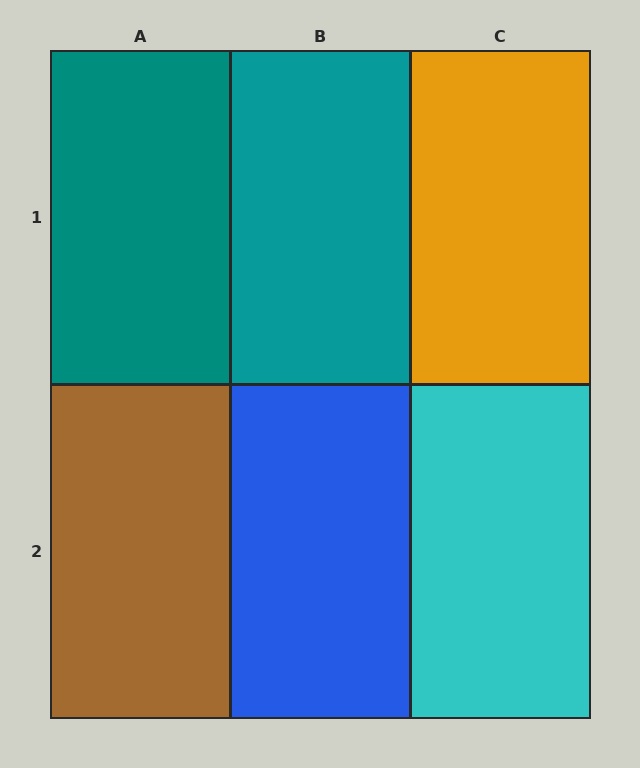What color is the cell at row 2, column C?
Cyan.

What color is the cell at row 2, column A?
Brown.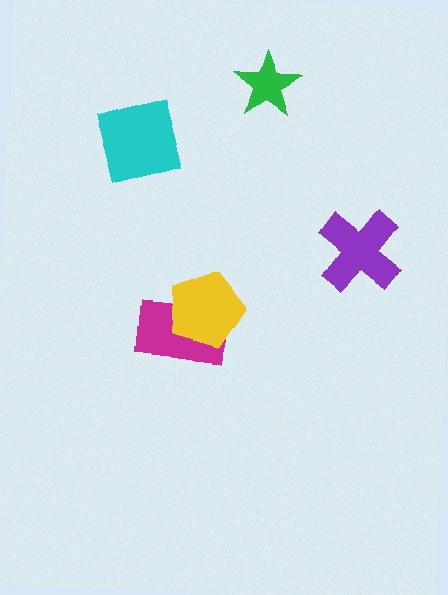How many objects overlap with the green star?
0 objects overlap with the green star.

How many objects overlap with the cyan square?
0 objects overlap with the cyan square.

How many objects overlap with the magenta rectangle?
1 object overlaps with the magenta rectangle.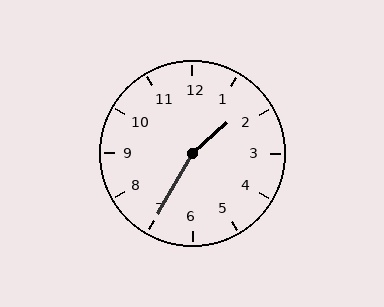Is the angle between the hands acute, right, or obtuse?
It is obtuse.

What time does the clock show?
1:35.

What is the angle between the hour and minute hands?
Approximately 162 degrees.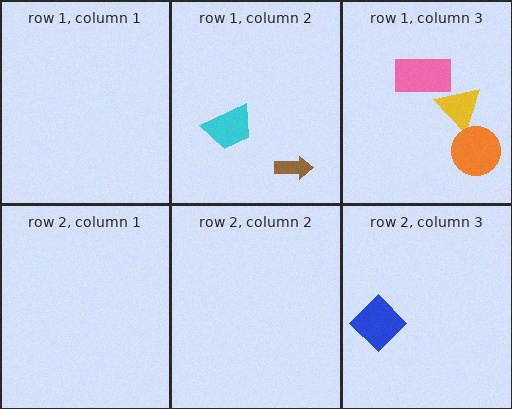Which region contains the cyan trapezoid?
The row 1, column 2 region.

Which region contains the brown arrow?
The row 1, column 2 region.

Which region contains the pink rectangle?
The row 1, column 3 region.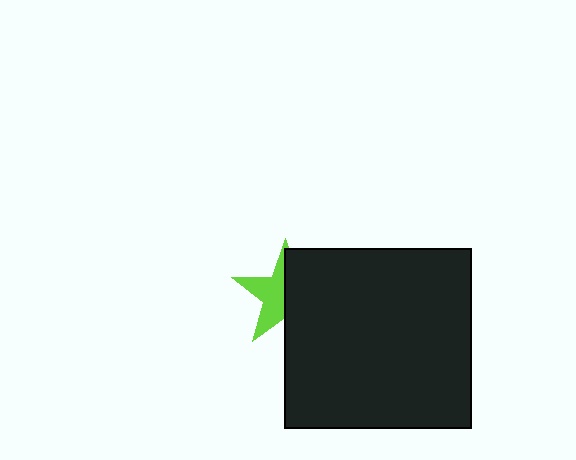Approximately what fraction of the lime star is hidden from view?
Roughly 53% of the lime star is hidden behind the black rectangle.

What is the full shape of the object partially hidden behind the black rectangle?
The partially hidden object is a lime star.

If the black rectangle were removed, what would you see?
You would see the complete lime star.